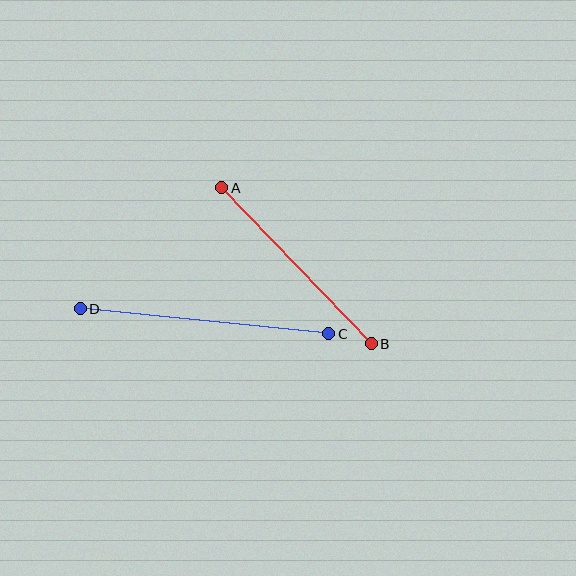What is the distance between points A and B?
The distance is approximately 216 pixels.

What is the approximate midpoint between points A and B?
The midpoint is at approximately (296, 266) pixels.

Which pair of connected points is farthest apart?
Points C and D are farthest apart.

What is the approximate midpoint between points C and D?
The midpoint is at approximately (204, 321) pixels.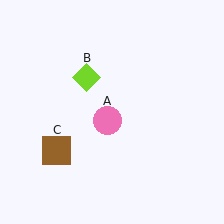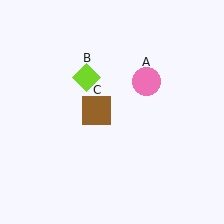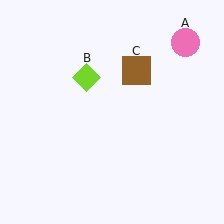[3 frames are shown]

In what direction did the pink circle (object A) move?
The pink circle (object A) moved up and to the right.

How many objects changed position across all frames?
2 objects changed position: pink circle (object A), brown square (object C).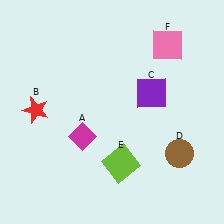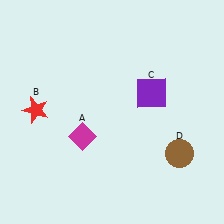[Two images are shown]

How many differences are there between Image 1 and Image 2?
There are 2 differences between the two images.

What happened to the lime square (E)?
The lime square (E) was removed in Image 2. It was in the bottom-right area of Image 1.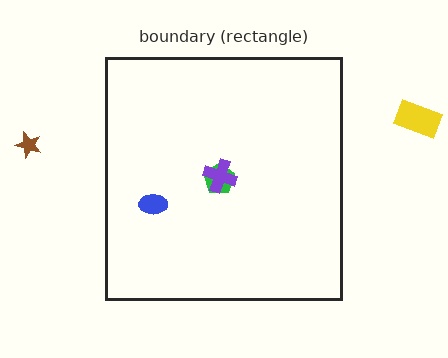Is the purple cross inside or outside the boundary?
Inside.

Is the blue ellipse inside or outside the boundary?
Inside.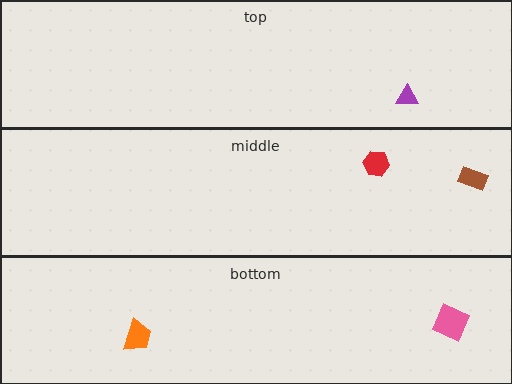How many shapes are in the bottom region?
2.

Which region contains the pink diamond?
The bottom region.